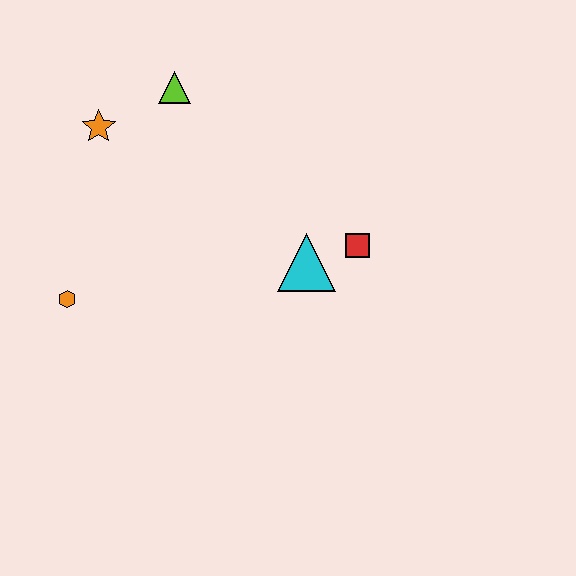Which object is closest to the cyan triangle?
The red square is closest to the cyan triangle.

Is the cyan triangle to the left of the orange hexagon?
No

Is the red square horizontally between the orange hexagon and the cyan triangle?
No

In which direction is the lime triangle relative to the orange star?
The lime triangle is to the right of the orange star.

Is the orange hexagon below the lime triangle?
Yes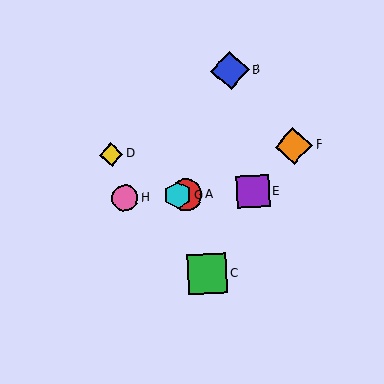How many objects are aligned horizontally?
4 objects (A, E, G, H) are aligned horizontally.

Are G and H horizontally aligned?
Yes, both are at y≈195.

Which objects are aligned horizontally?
Objects A, E, G, H are aligned horizontally.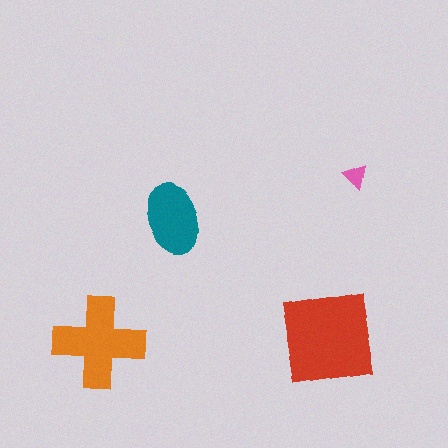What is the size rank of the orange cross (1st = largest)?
2nd.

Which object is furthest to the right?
The pink triangle is rightmost.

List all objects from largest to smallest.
The red square, the orange cross, the teal ellipse, the pink triangle.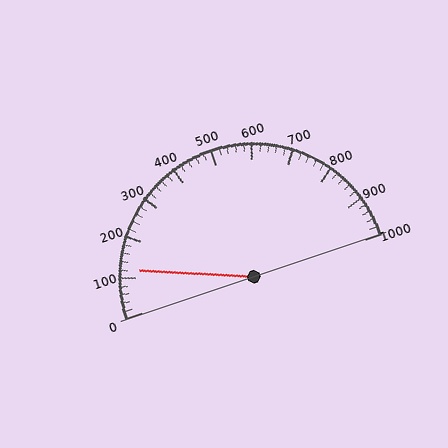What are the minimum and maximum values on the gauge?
The gauge ranges from 0 to 1000.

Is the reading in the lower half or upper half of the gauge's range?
The reading is in the lower half of the range (0 to 1000).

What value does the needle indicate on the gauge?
The needle indicates approximately 120.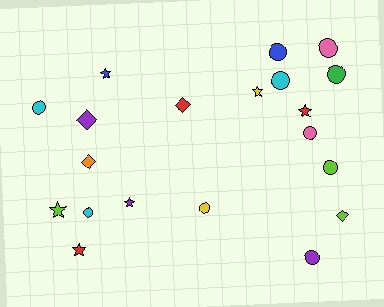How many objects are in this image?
There are 20 objects.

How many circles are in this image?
There are 10 circles.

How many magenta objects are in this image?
There are no magenta objects.